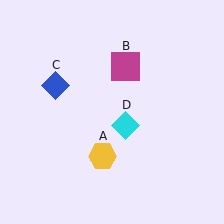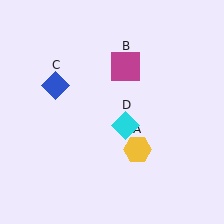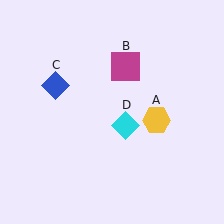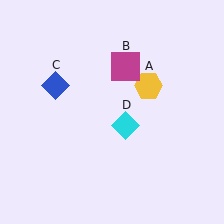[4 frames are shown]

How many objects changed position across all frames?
1 object changed position: yellow hexagon (object A).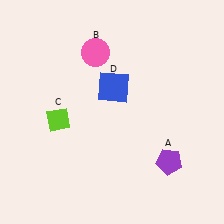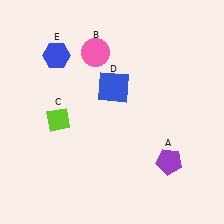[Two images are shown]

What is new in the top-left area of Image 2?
A blue hexagon (E) was added in the top-left area of Image 2.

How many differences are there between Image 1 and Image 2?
There is 1 difference between the two images.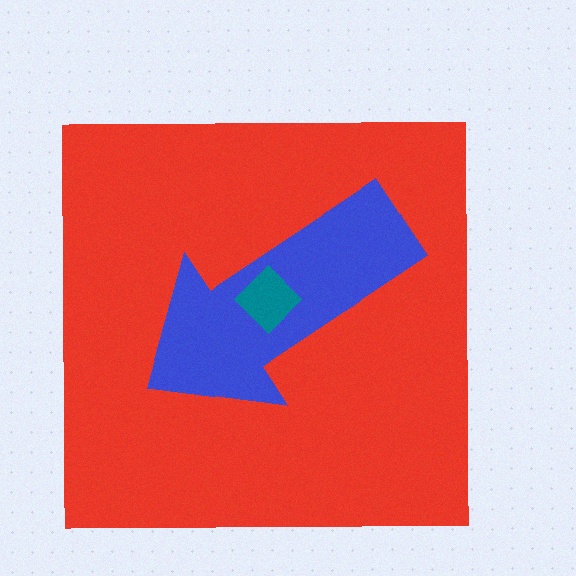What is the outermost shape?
The red square.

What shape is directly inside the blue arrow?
The teal diamond.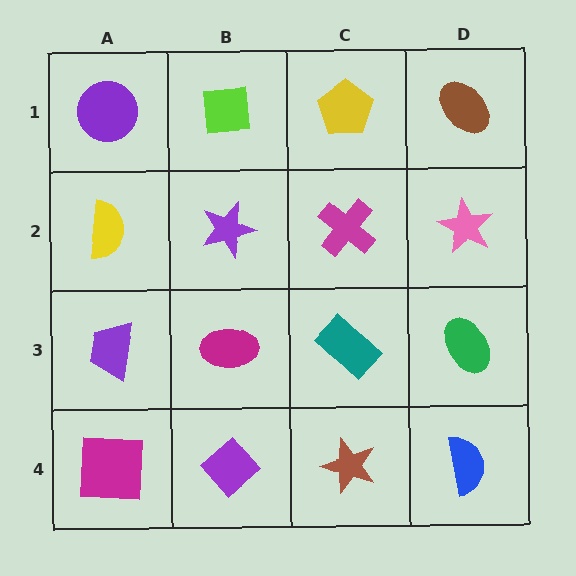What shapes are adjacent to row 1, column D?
A pink star (row 2, column D), a yellow pentagon (row 1, column C).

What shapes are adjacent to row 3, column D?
A pink star (row 2, column D), a blue semicircle (row 4, column D), a teal rectangle (row 3, column C).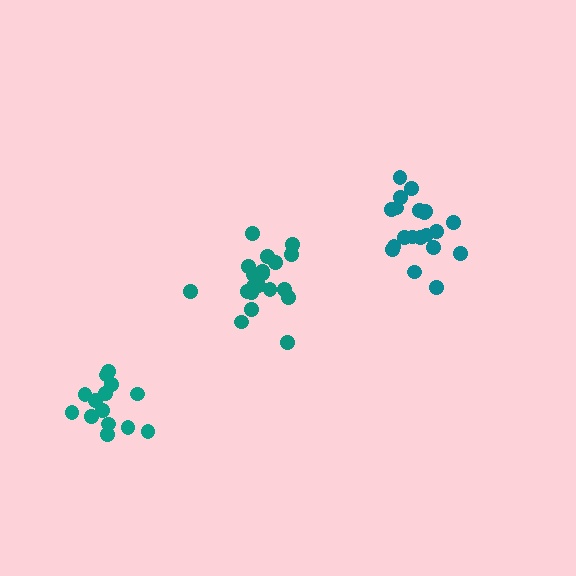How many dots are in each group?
Group 1: 20 dots, Group 2: 20 dots, Group 3: 14 dots (54 total).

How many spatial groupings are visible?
There are 3 spatial groupings.